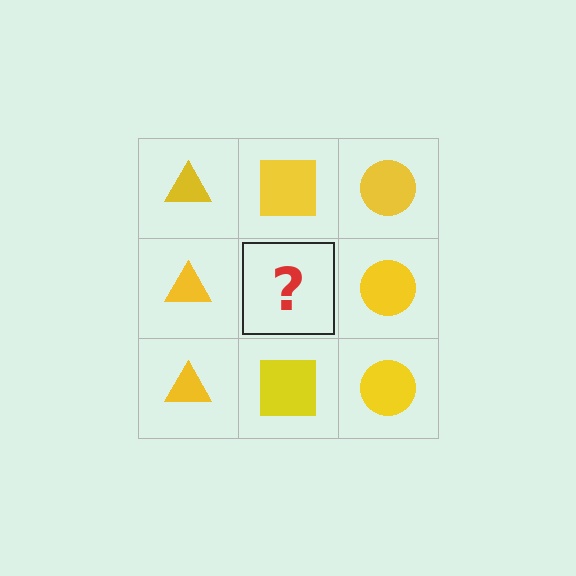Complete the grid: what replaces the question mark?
The question mark should be replaced with a yellow square.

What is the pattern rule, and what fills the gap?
The rule is that each column has a consistent shape. The gap should be filled with a yellow square.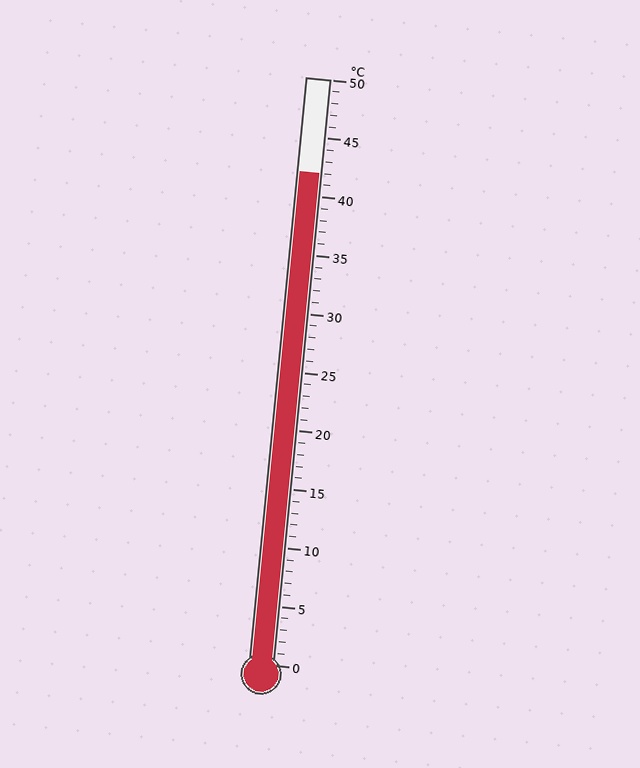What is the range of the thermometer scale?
The thermometer scale ranges from 0°C to 50°C.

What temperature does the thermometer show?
The thermometer shows approximately 42°C.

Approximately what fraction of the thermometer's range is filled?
The thermometer is filled to approximately 85% of its range.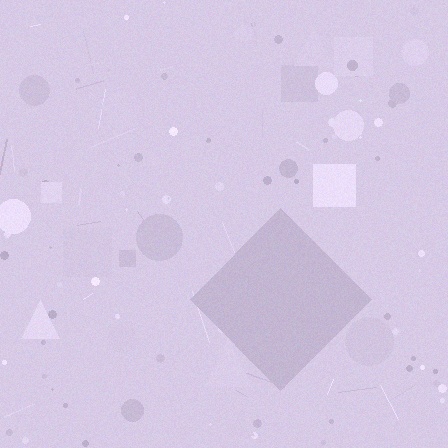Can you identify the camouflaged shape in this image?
The camouflaged shape is a diamond.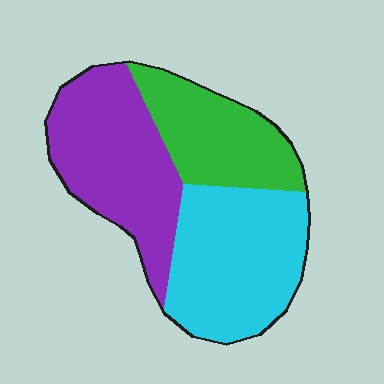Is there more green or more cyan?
Cyan.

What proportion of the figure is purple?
Purple takes up between a quarter and a half of the figure.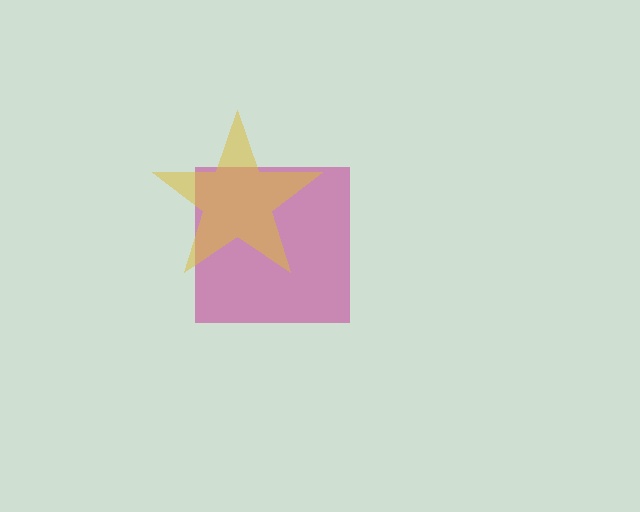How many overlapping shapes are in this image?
There are 2 overlapping shapes in the image.